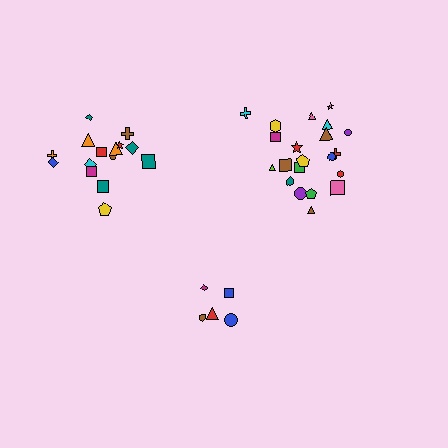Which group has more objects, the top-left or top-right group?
The top-right group.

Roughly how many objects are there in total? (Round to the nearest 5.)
Roughly 40 objects in total.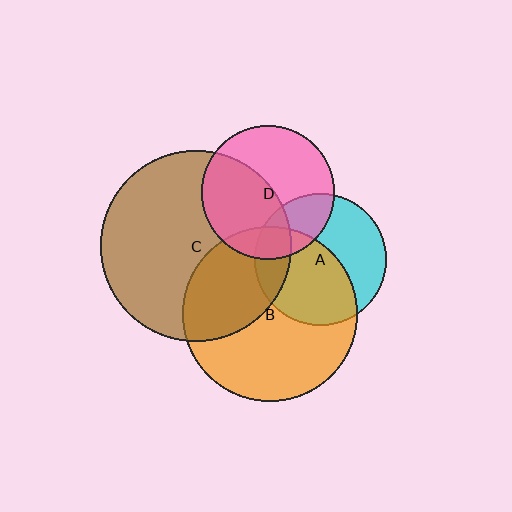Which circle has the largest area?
Circle C (brown).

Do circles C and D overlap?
Yes.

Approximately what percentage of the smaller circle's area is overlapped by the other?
Approximately 50%.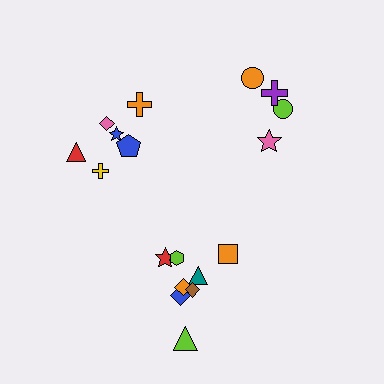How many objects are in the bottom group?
There are 8 objects.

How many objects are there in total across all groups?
There are 18 objects.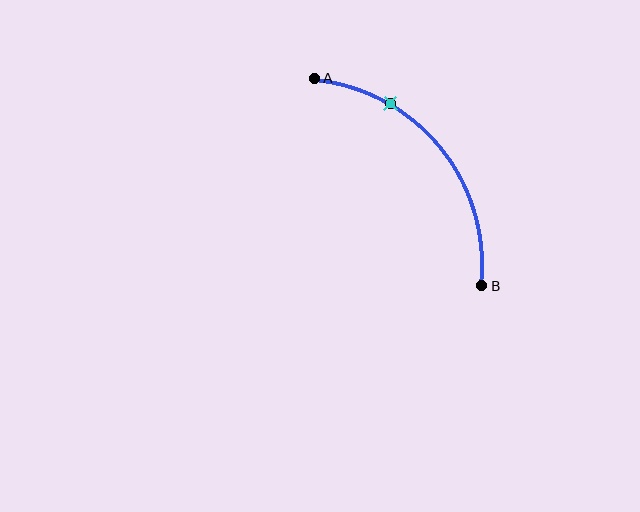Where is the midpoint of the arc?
The arc midpoint is the point on the curve farthest from the straight line joining A and B. It sits above and to the right of that line.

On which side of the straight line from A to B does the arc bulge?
The arc bulges above and to the right of the straight line connecting A and B.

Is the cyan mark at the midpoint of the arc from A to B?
No. The cyan mark lies on the arc but is closer to endpoint A. The arc midpoint would be at the point on the curve equidistant along the arc from both A and B.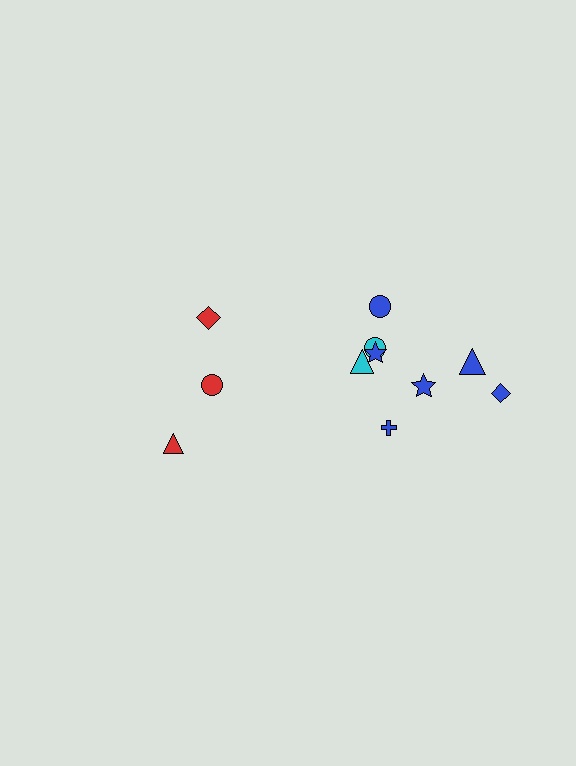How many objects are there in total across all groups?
There are 11 objects.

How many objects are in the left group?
There are 3 objects.